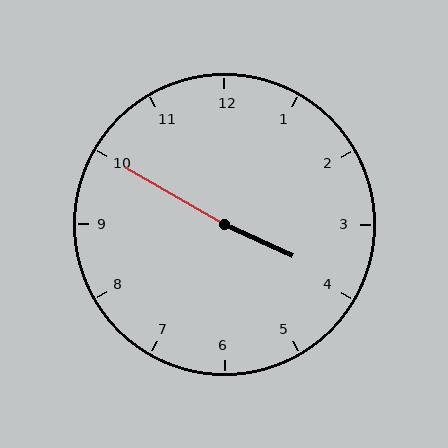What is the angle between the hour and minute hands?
Approximately 175 degrees.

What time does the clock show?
3:50.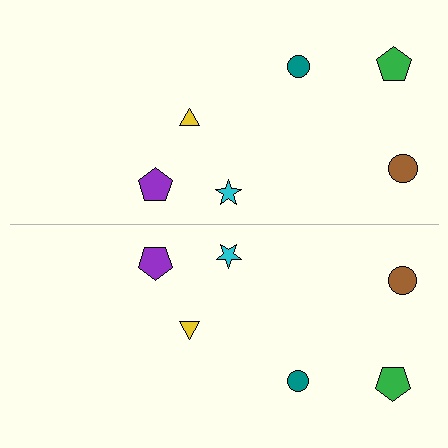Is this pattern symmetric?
Yes, this pattern has bilateral (reflection) symmetry.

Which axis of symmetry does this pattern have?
The pattern has a horizontal axis of symmetry running through the center of the image.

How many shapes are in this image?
There are 12 shapes in this image.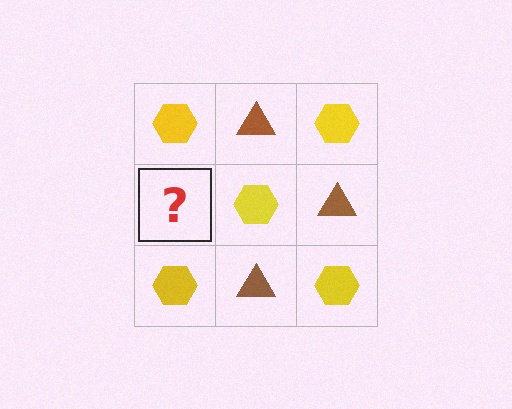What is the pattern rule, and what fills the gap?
The rule is that it alternates yellow hexagon and brown triangle in a checkerboard pattern. The gap should be filled with a brown triangle.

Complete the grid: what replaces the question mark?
The question mark should be replaced with a brown triangle.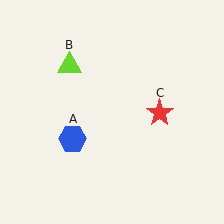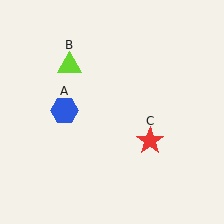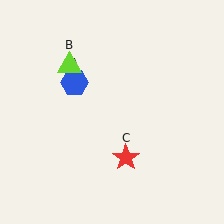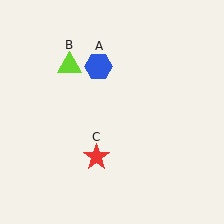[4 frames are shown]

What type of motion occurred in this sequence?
The blue hexagon (object A), red star (object C) rotated clockwise around the center of the scene.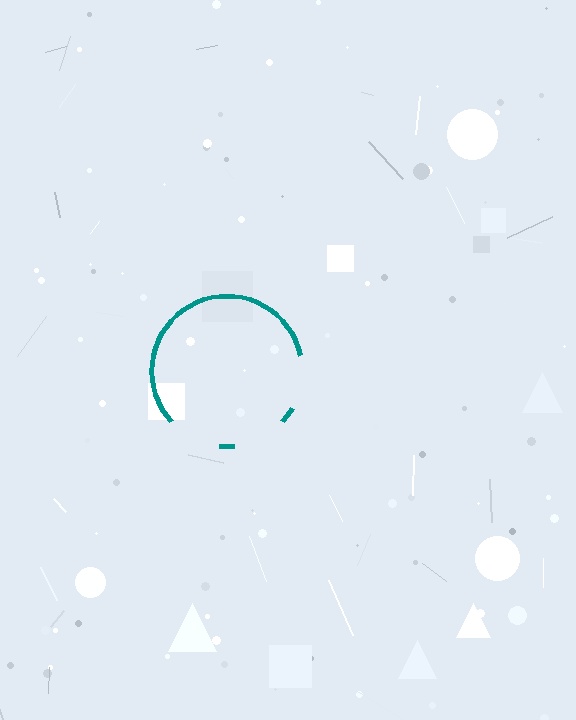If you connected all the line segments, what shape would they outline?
They would outline a circle.